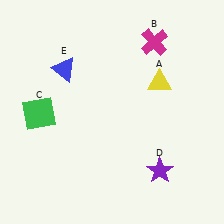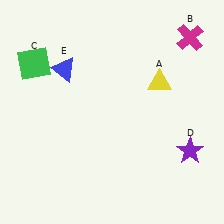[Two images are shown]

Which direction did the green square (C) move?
The green square (C) moved up.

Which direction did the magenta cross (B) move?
The magenta cross (B) moved right.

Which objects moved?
The objects that moved are: the magenta cross (B), the green square (C), the purple star (D).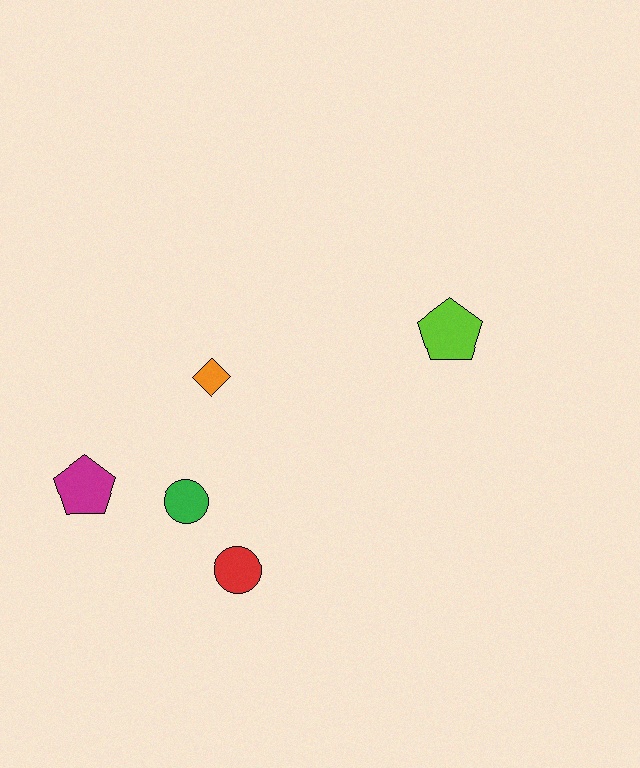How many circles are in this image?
There are 2 circles.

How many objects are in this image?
There are 5 objects.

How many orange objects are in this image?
There is 1 orange object.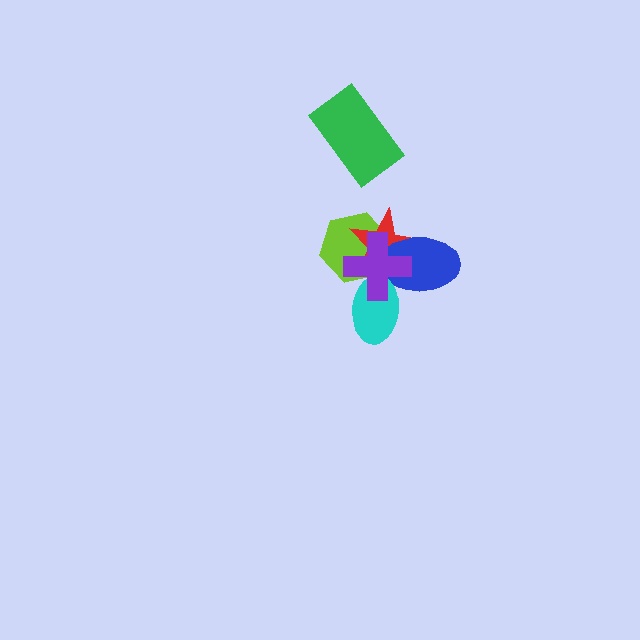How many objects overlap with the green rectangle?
0 objects overlap with the green rectangle.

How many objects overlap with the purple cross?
4 objects overlap with the purple cross.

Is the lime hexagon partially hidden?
Yes, it is partially covered by another shape.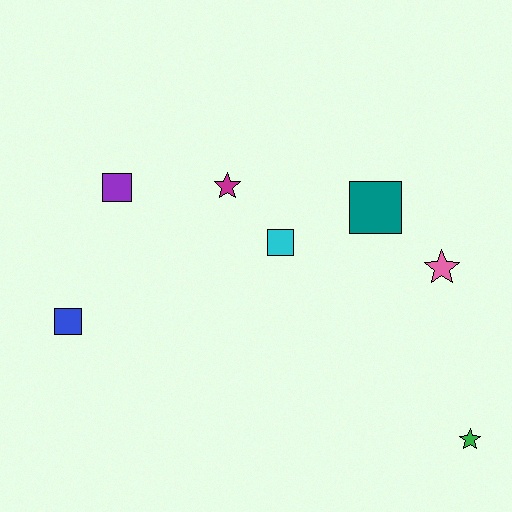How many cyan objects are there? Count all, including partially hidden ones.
There is 1 cyan object.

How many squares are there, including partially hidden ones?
There are 4 squares.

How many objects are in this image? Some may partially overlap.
There are 7 objects.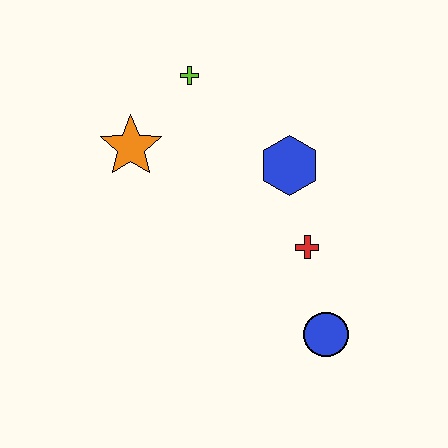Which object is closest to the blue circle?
The red cross is closest to the blue circle.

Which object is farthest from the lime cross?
The blue circle is farthest from the lime cross.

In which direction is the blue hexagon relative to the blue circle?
The blue hexagon is above the blue circle.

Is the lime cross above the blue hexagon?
Yes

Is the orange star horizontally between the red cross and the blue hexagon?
No